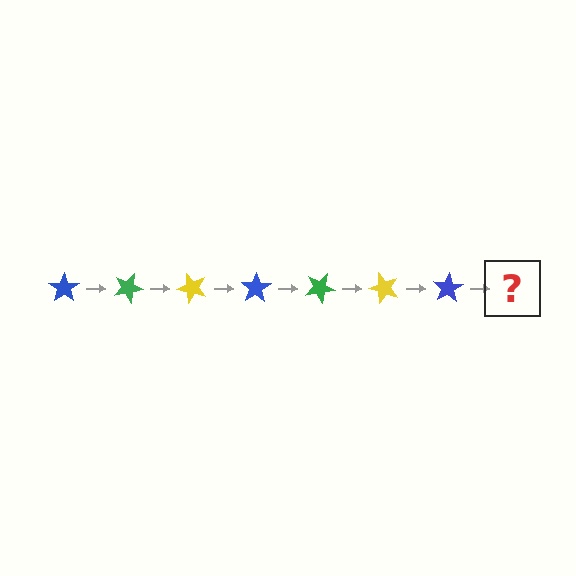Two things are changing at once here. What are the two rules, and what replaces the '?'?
The two rules are that it rotates 25 degrees each step and the color cycles through blue, green, and yellow. The '?' should be a green star, rotated 175 degrees from the start.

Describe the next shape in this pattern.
It should be a green star, rotated 175 degrees from the start.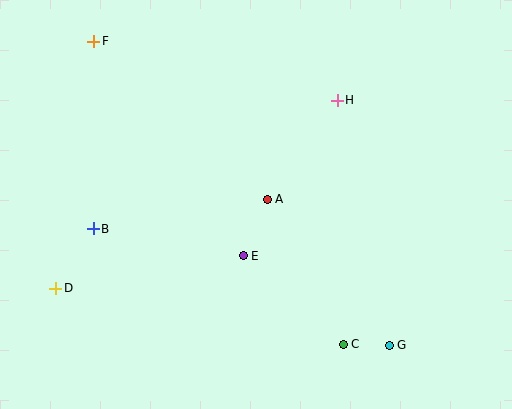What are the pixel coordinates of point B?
Point B is at (93, 229).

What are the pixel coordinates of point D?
Point D is at (56, 288).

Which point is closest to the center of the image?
Point A at (267, 199) is closest to the center.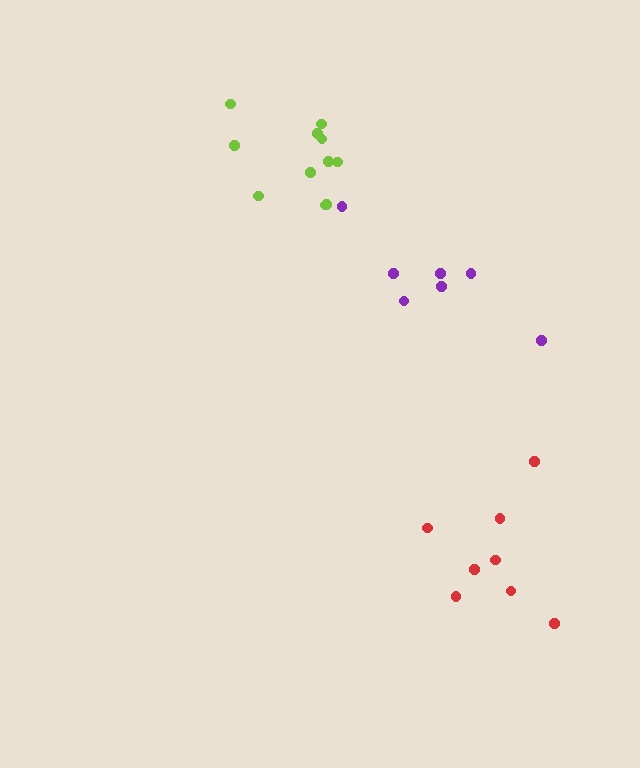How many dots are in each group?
Group 1: 11 dots, Group 2: 8 dots, Group 3: 7 dots (26 total).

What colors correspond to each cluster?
The clusters are colored: lime, red, purple.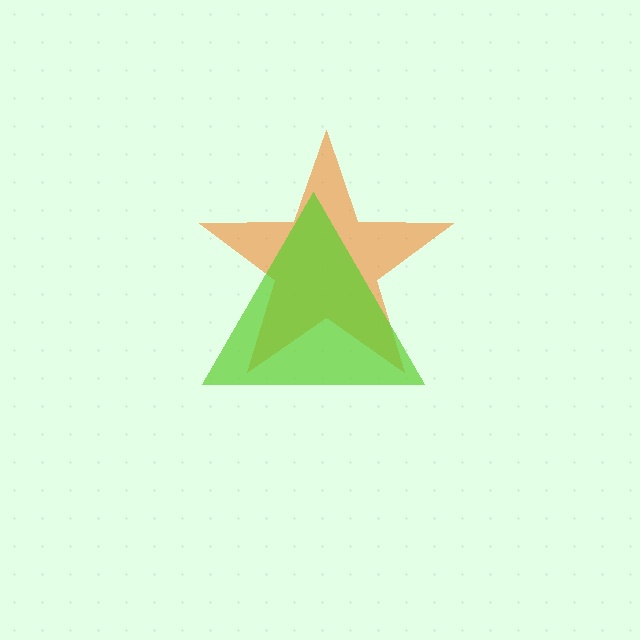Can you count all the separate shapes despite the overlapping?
Yes, there are 2 separate shapes.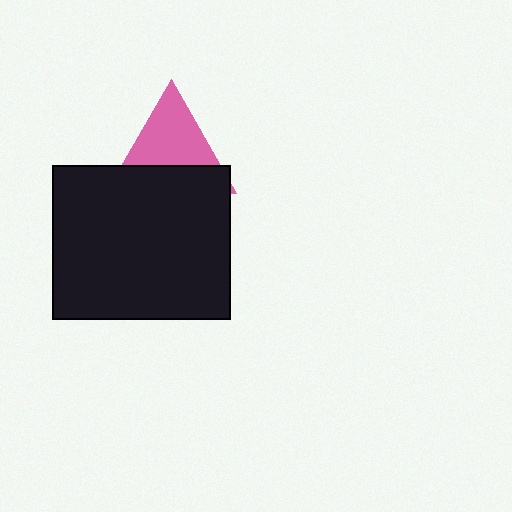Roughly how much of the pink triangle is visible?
About half of it is visible (roughly 58%).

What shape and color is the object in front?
The object in front is a black rectangle.